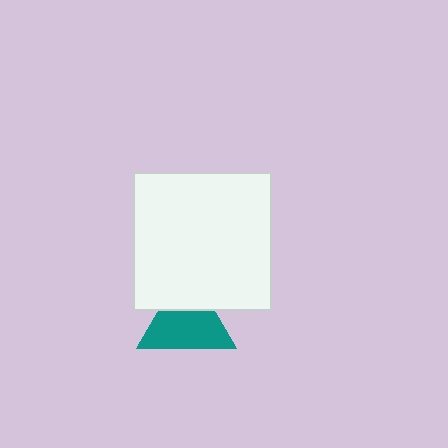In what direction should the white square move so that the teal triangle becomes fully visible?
The white square should move up. That is the shortest direction to clear the overlap and leave the teal triangle fully visible.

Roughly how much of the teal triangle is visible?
Most of it is visible (roughly 68%).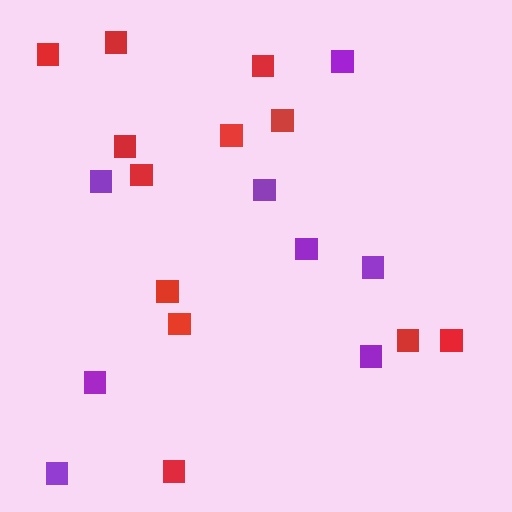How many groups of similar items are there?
There are 2 groups: one group of purple squares (8) and one group of red squares (12).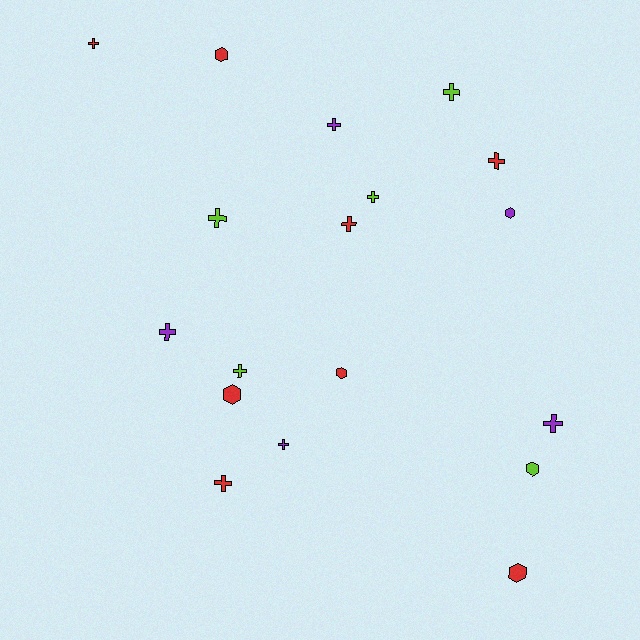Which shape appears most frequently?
Cross, with 12 objects.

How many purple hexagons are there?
There is 1 purple hexagon.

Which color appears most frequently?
Red, with 8 objects.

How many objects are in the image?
There are 18 objects.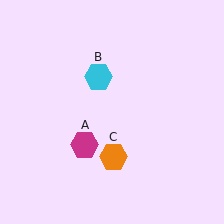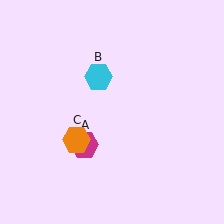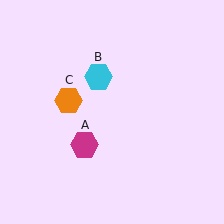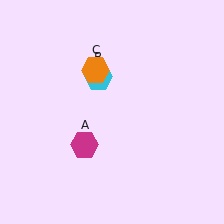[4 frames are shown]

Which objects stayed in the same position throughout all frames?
Magenta hexagon (object A) and cyan hexagon (object B) remained stationary.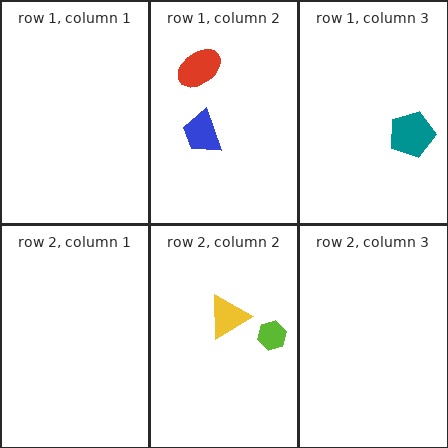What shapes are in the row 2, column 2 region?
The yellow triangle, the lime hexagon.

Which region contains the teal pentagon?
The row 1, column 3 region.